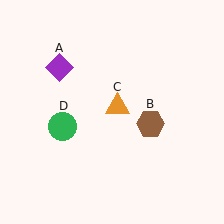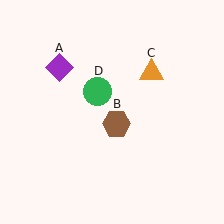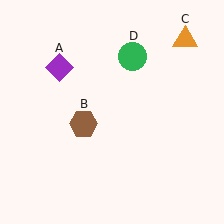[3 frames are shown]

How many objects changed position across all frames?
3 objects changed position: brown hexagon (object B), orange triangle (object C), green circle (object D).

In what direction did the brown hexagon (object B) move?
The brown hexagon (object B) moved left.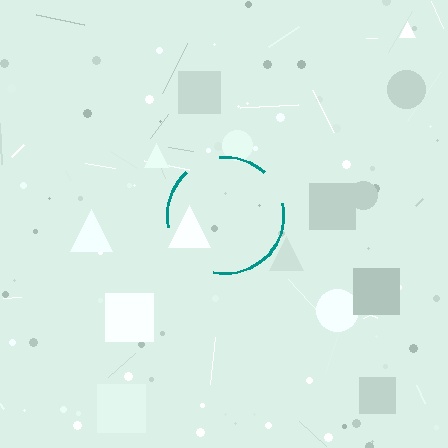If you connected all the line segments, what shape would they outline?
They would outline a circle.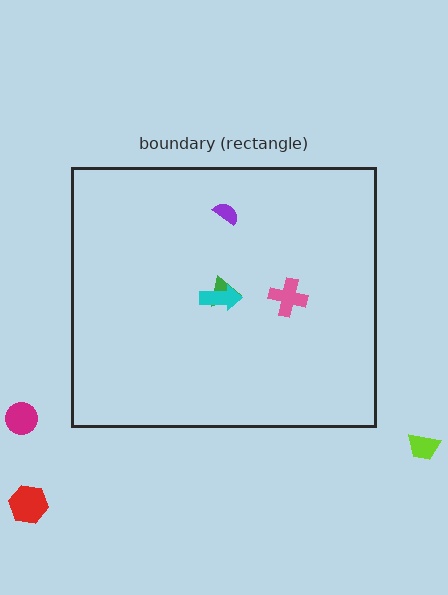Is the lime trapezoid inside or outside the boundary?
Outside.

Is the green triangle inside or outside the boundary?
Inside.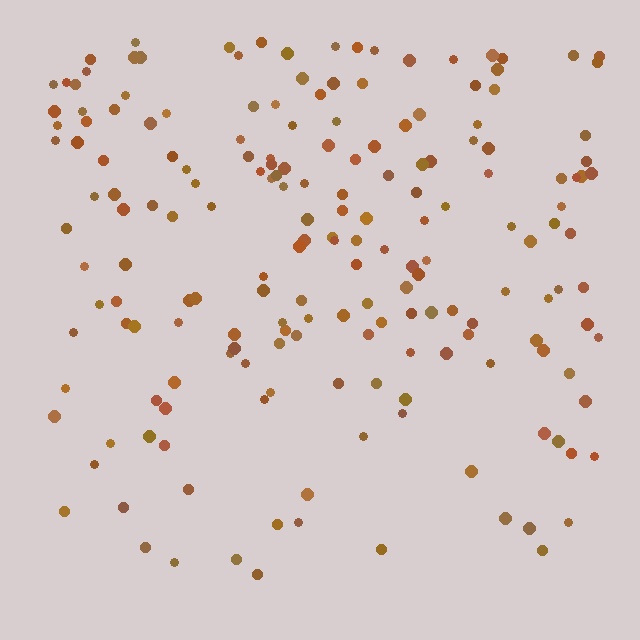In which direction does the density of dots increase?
From bottom to top, with the top side densest.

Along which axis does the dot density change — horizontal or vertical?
Vertical.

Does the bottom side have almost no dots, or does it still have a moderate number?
Still a moderate number, just noticeably fewer than the top.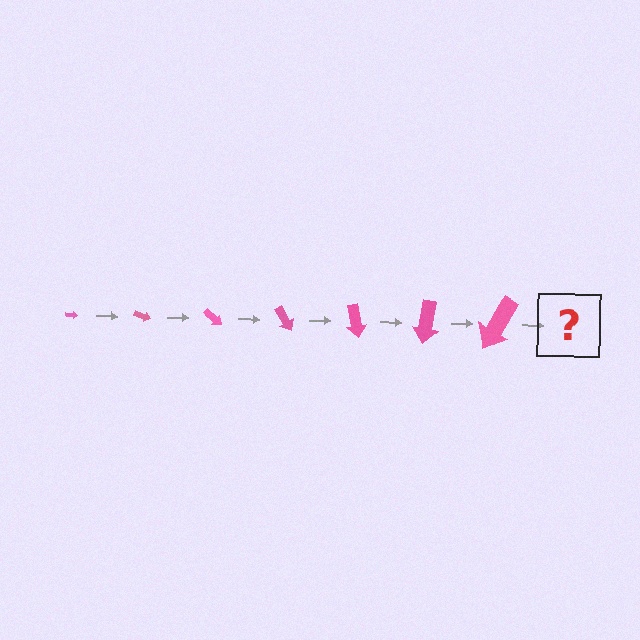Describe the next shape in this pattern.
It should be an arrow, larger than the previous one and rotated 140 degrees from the start.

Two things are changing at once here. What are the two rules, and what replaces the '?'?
The two rules are that the arrow grows larger each step and it rotates 20 degrees each step. The '?' should be an arrow, larger than the previous one and rotated 140 degrees from the start.